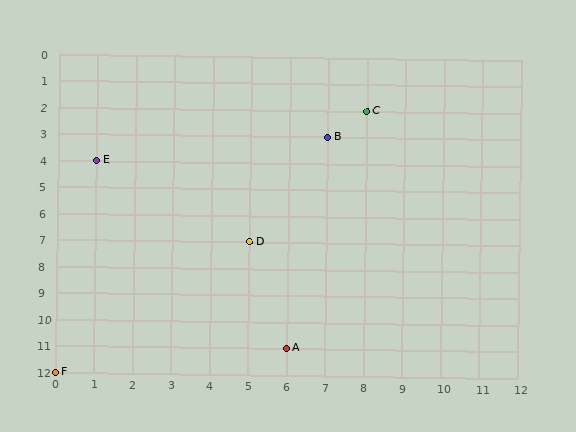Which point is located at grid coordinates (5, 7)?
Point D is at (5, 7).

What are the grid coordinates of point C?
Point C is at grid coordinates (8, 2).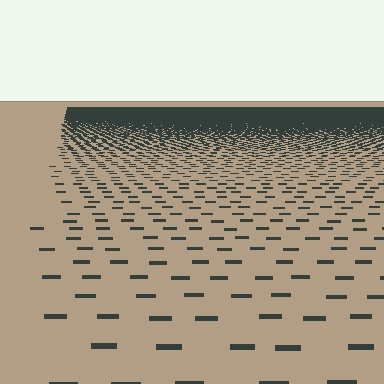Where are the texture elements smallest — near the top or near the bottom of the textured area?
Near the top.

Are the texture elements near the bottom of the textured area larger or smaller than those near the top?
Larger. Near the bottom, elements are closer to the viewer and appear at a bigger on-screen size.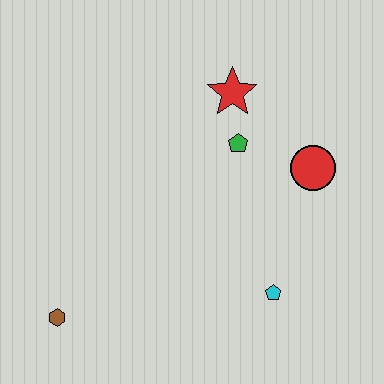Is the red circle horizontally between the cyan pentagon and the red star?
No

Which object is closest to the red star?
The green pentagon is closest to the red star.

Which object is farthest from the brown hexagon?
The red circle is farthest from the brown hexagon.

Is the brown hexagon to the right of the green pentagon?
No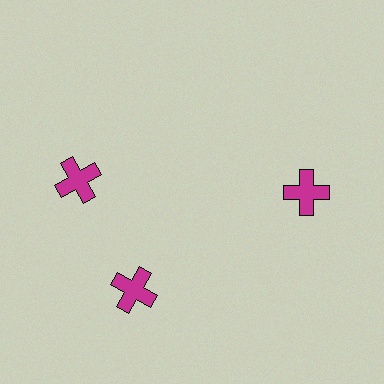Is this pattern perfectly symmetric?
No. The 3 magenta crosses are arranged in a ring, but one element near the 11 o'clock position is rotated out of alignment along the ring, breaking the 3-fold rotational symmetry.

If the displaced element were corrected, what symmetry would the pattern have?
It would have 3-fold rotational symmetry — the pattern would map onto itself every 120 degrees.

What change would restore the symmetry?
The symmetry would be restored by rotating it back into even spacing with its neighbors so that all 3 crosses sit at equal angles and equal distance from the center.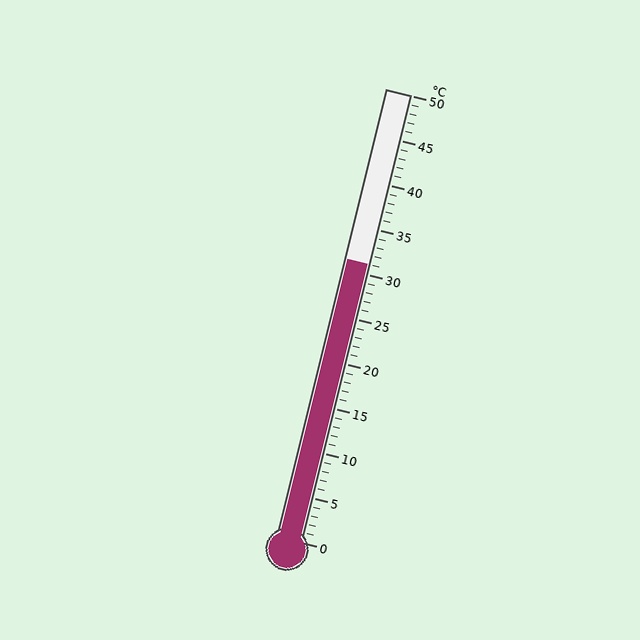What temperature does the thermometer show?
The thermometer shows approximately 31°C.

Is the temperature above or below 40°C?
The temperature is below 40°C.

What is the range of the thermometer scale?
The thermometer scale ranges from 0°C to 50°C.